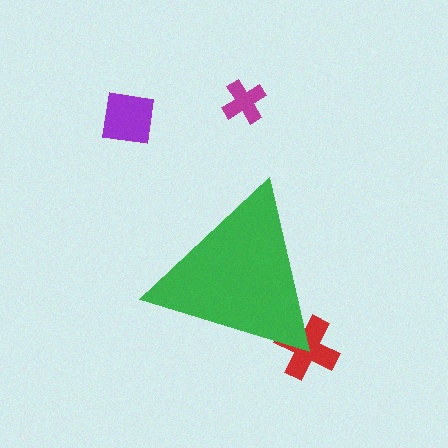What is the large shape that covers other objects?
A green triangle.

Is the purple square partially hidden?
No, the purple square is fully visible.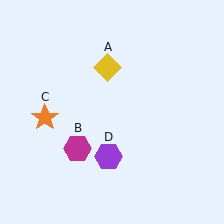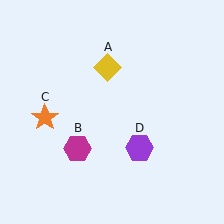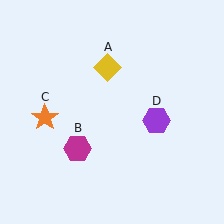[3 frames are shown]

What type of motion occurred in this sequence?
The purple hexagon (object D) rotated counterclockwise around the center of the scene.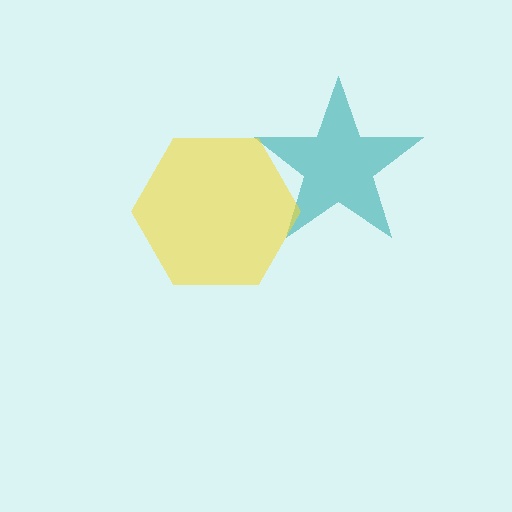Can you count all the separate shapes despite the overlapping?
Yes, there are 2 separate shapes.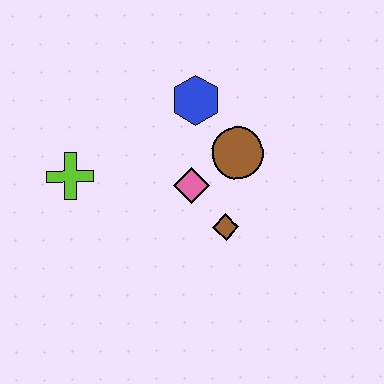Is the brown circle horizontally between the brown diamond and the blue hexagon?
No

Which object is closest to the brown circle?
The pink diamond is closest to the brown circle.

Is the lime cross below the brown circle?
Yes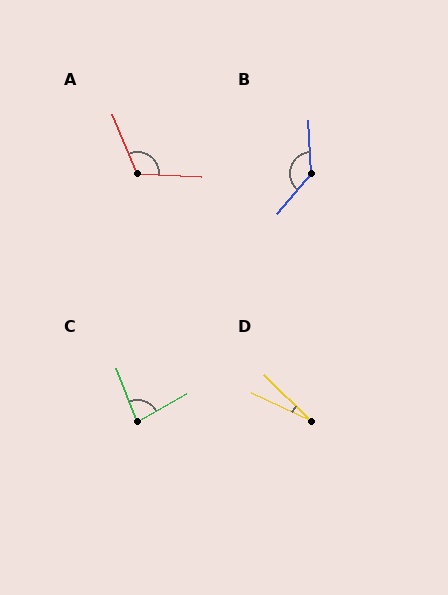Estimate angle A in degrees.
Approximately 115 degrees.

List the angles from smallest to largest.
D (19°), C (81°), A (115°), B (137°).